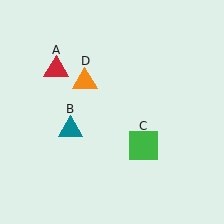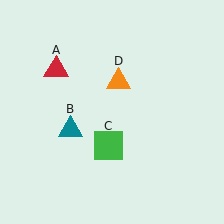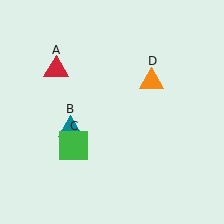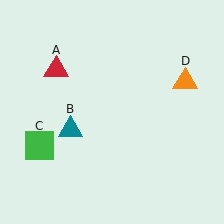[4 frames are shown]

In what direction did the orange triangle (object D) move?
The orange triangle (object D) moved right.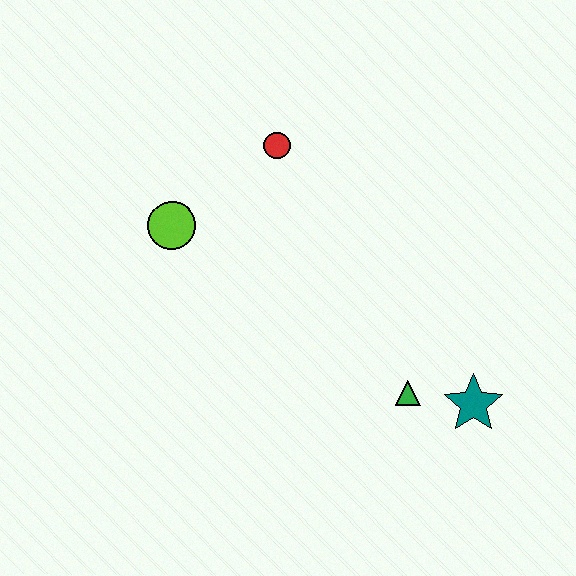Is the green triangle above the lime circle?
No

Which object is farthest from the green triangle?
The lime circle is farthest from the green triangle.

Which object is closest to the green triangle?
The teal star is closest to the green triangle.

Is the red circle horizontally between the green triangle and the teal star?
No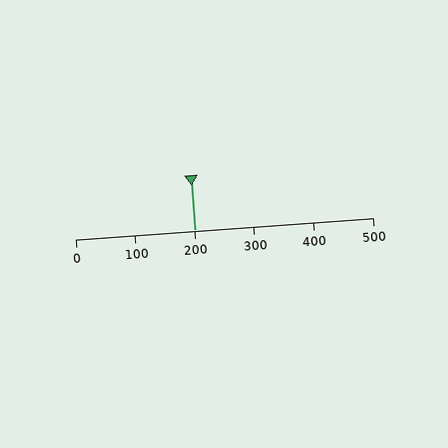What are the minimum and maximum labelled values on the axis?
The axis runs from 0 to 500.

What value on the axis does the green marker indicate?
The marker indicates approximately 200.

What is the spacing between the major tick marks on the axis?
The major ticks are spaced 100 apart.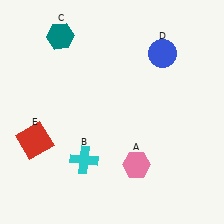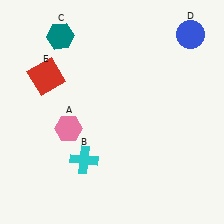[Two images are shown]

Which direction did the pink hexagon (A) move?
The pink hexagon (A) moved left.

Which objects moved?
The objects that moved are: the pink hexagon (A), the blue circle (D), the red square (E).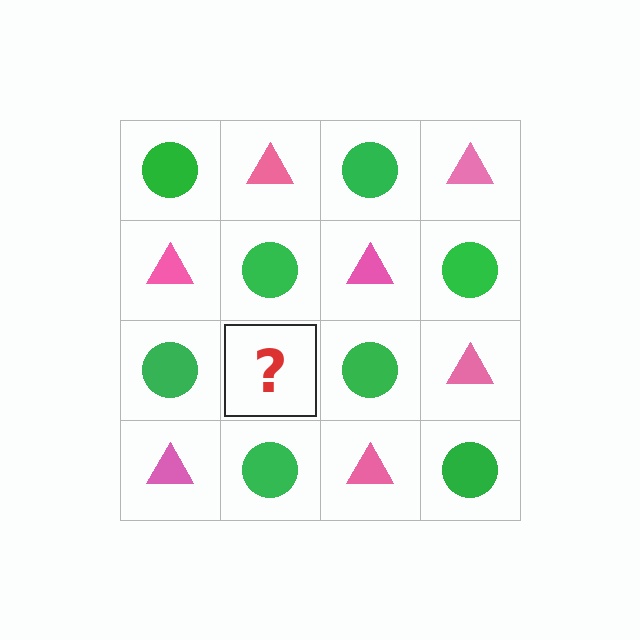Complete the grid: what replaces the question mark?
The question mark should be replaced with a pink triangle.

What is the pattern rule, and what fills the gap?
The rule is that it alternates green circle and pink triangle in a checkerboard pattern. The gap should be filled with a pink triangle.